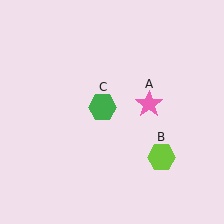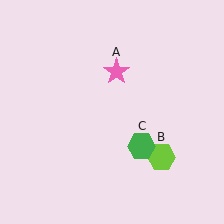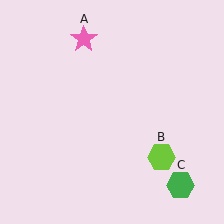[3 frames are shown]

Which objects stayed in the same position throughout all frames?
Lime hexagon (object B) remained stationary.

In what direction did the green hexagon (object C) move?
The green hexagon (object C) moved down and to the right.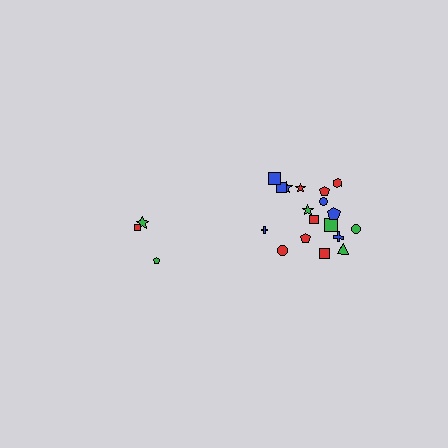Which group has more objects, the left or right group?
The right group.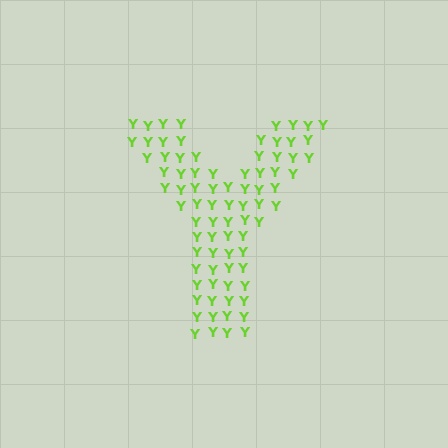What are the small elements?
The small elements are letter Y's.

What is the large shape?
The large shape is the letter Y.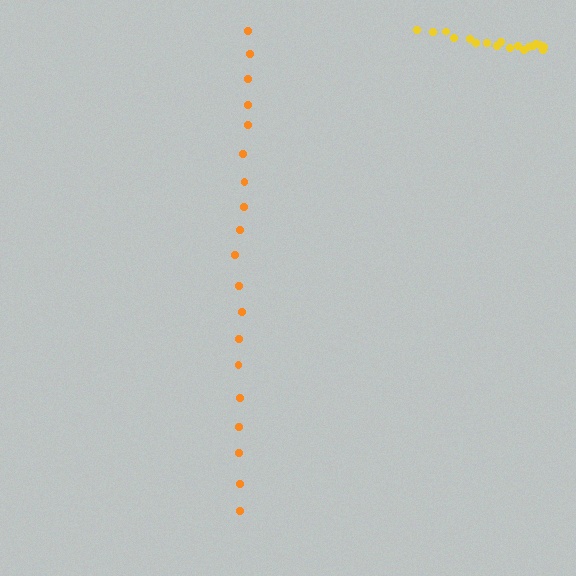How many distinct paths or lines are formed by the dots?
There are 2 distinct paths.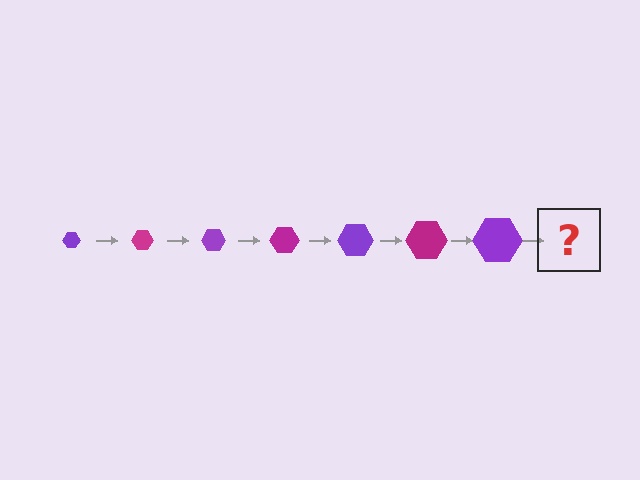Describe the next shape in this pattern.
It should be a magenta hexagon, larger than the previous one.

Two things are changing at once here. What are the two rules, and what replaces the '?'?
The two rules are that the hexagon grows larger each step and the color cycles through purple and magenta. The '?' should be a magenta hexagon, larger than the previous one.